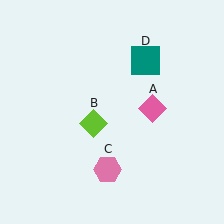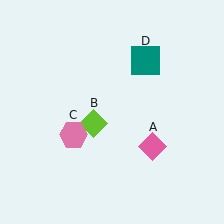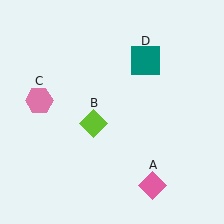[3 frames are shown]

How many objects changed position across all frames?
2 objects changed position: pink diamond (object A), pink hexagon (object C).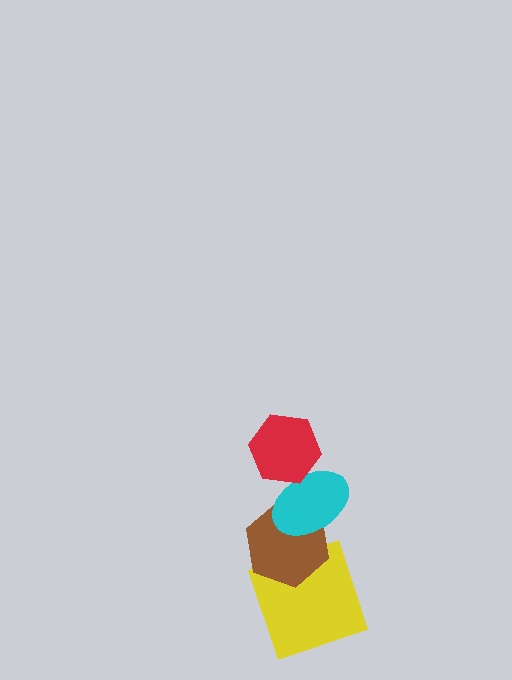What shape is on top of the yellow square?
The brown hexagon is on top of the yellow square.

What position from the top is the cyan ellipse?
The cyan ellipse is 2nd from the top.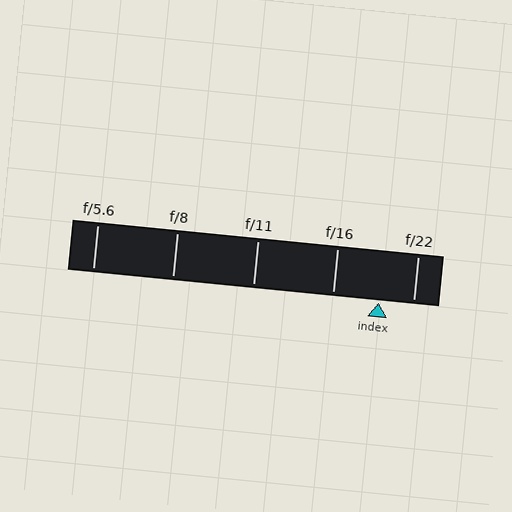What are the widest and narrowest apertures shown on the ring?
The widest aperture shown is f/5.6 and the narrowest is f/22.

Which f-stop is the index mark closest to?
The index mark is closest to f/22.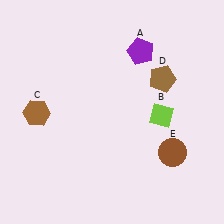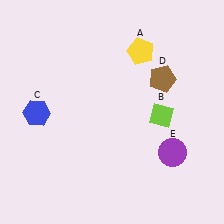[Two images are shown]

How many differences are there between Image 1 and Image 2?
There are 3 differences between the two images.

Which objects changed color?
A changed from purple to yellow. C changed from brown to blue. E changed from brown to purple.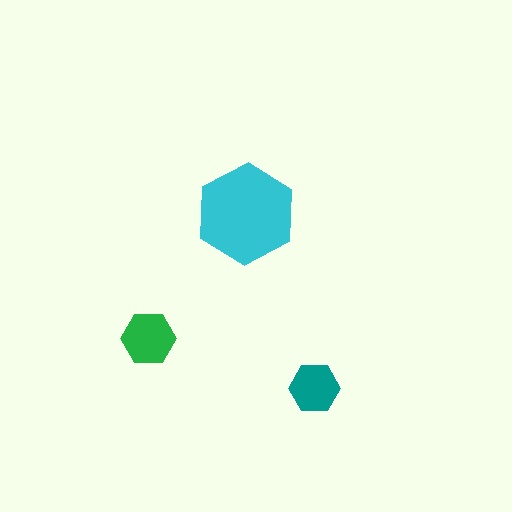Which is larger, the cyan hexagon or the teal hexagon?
The cyan one.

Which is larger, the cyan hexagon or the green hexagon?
The cyan one.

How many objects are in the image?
There are 3 objects in the image.